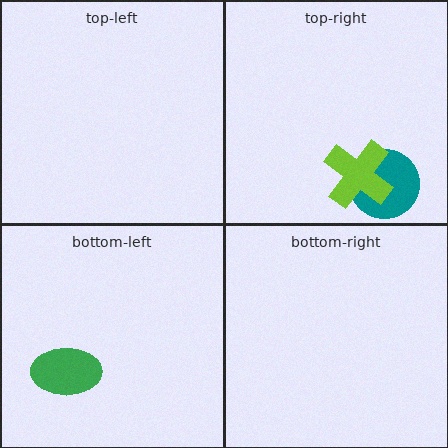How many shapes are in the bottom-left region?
1.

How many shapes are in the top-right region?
2.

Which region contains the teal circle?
The top-right region.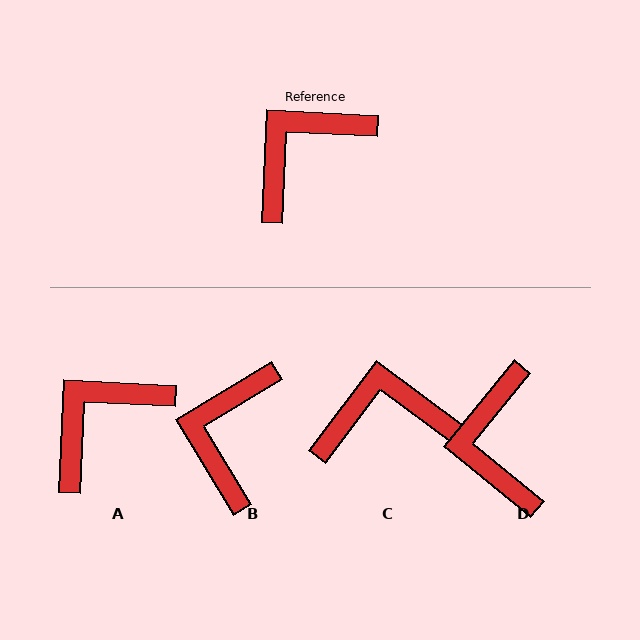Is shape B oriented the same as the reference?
No, it is off by about 34 degrees.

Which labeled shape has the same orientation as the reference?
A.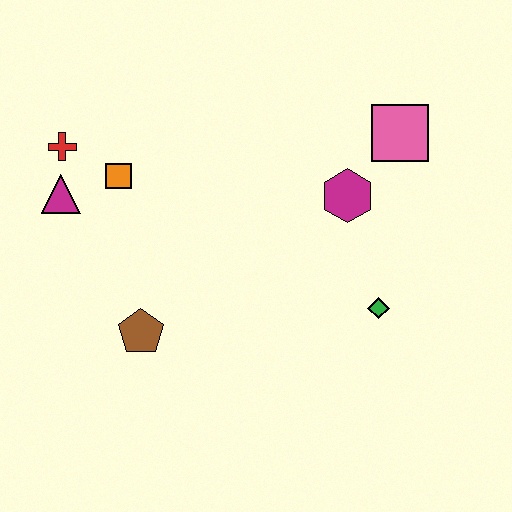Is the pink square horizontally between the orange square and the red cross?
No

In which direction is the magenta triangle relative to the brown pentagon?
The magenta triangle is above the brown pentagon.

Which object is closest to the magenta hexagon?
The pink square is closest to the magenta hexagon.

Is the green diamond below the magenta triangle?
Yes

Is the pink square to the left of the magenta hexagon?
No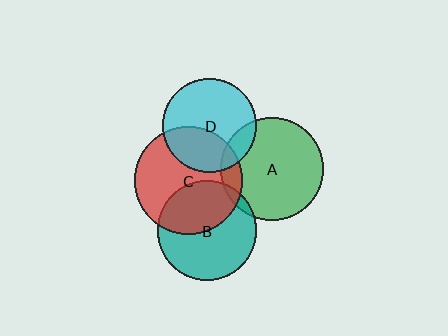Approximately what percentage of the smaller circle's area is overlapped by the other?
Approximately 40%.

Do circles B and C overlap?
Yes.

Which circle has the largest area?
Circle C (red).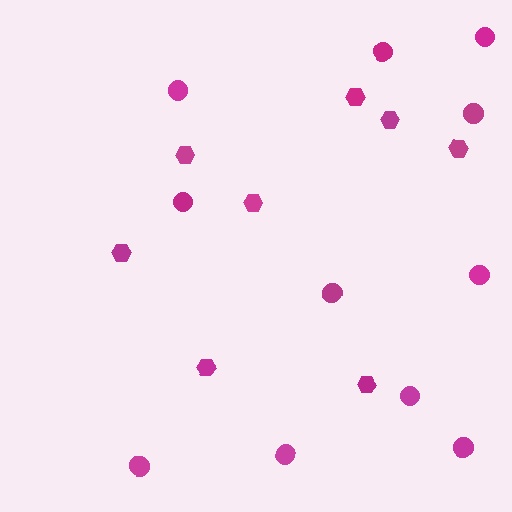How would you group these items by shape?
There are 2 groups: one group of circles (11) and one group of hexagons (8).